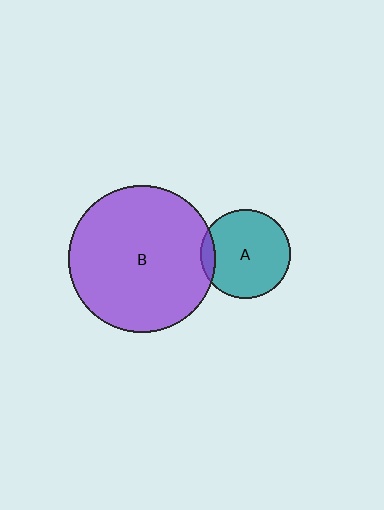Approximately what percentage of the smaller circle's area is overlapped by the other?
Approximately 10%.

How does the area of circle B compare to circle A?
Approximately 2.7 times.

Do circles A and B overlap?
Yes.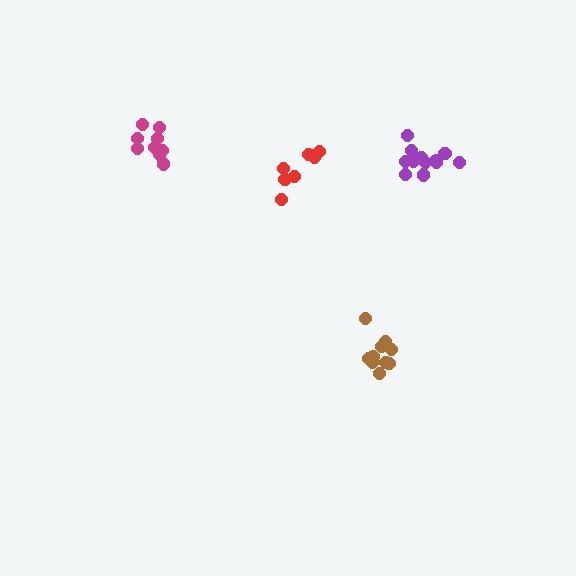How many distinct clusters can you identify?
There are 4 distinct clusters.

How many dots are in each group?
Group 1: 10 dots, Group 2: 12 dots, Group 3: 8 dots, Group 4: 12 dots (42 total).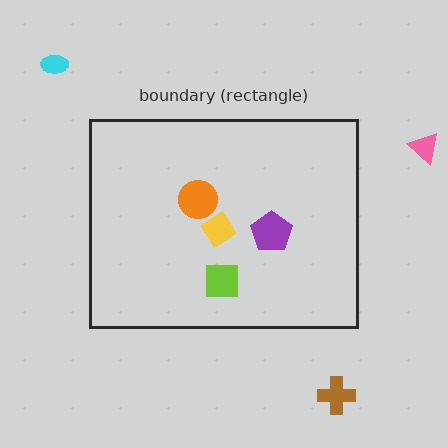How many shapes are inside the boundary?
4 inside, 3 outside.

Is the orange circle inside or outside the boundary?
Inside.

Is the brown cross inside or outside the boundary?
Outside.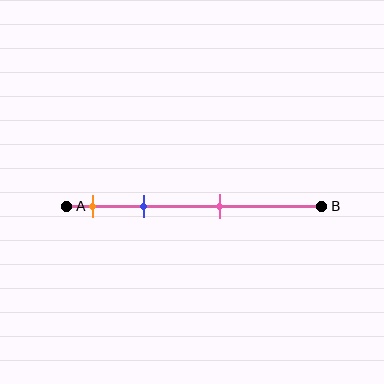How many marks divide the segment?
There are 3 marks dividing the segment.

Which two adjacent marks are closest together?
The orange and blue marks are the closest adjacent pair.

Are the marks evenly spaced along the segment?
No, the marks are not evenly spaced.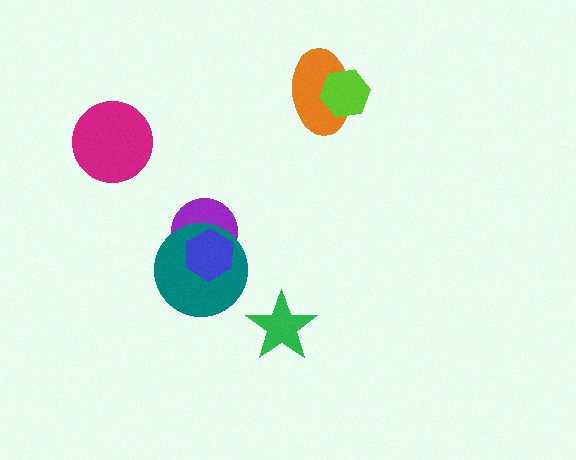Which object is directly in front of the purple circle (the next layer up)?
The teal circle is directly in front of the purple circle.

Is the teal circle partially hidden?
Yes, it is partially covered by another shape.